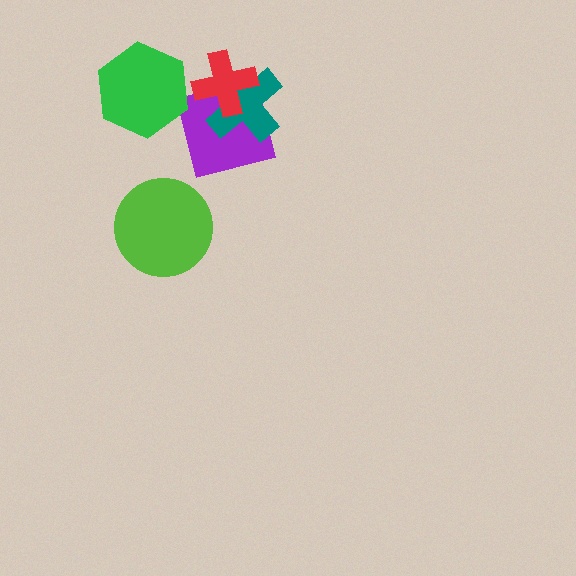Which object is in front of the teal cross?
The red cross is in front of the teal cross.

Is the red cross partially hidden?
No, no other shape covers it.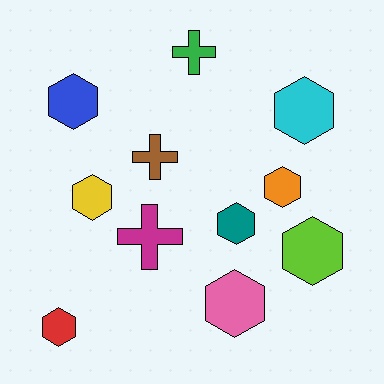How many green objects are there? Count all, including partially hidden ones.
There is 1 green object.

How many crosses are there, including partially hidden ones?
There are 3 crosses.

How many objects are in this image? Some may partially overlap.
There are 11 objects.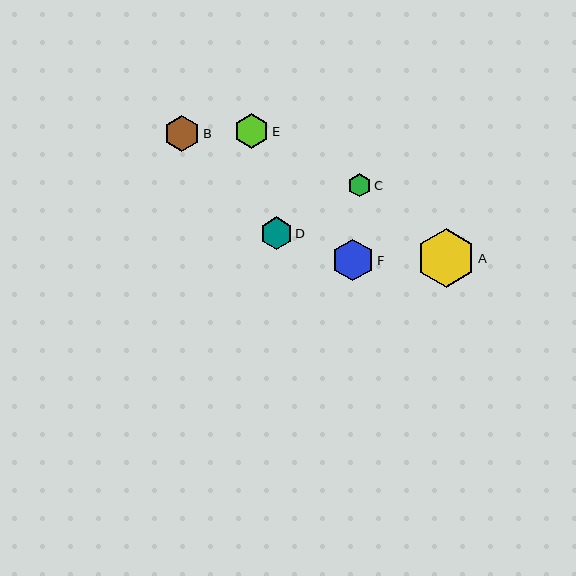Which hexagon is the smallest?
Hexagon C is the smallest with a size of approximately 23 pixels.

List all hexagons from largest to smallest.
From largest to smallest: A, F, B, E, D, C.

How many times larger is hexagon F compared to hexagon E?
Hexagon F is approximately 1.2 times the size of hexagon E.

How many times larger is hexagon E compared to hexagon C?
Hexagon E is approximately 1.5 times the size of hexagon C.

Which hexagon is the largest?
Hexagon A is the largest with a size of approximately 58 pixels.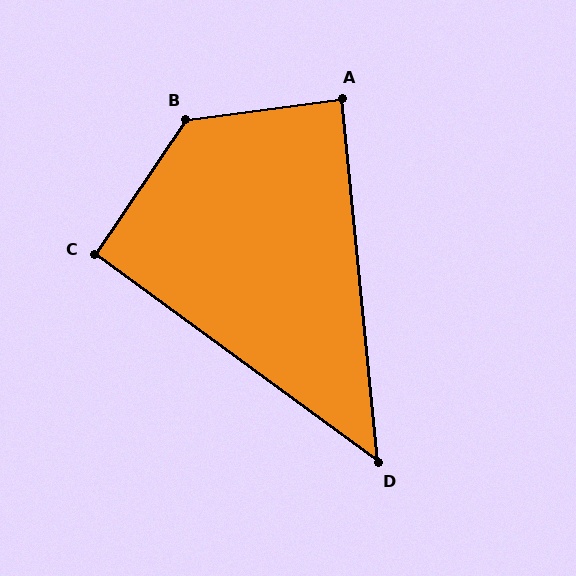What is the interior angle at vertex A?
Approximately 88 degrees (approximately right).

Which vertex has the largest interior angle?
B, at approximately 132 degrees.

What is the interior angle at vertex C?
Approximately 92 degrees (approximately right).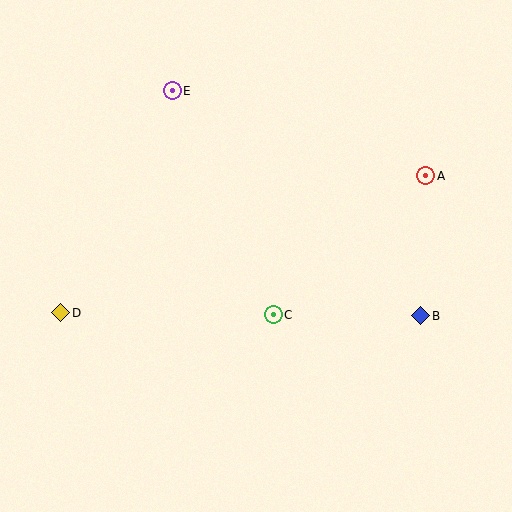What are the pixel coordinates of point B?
Point B is at (421, 316).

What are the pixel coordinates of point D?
Point D is at (61, 313).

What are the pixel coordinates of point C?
Point C is at (273, 315).